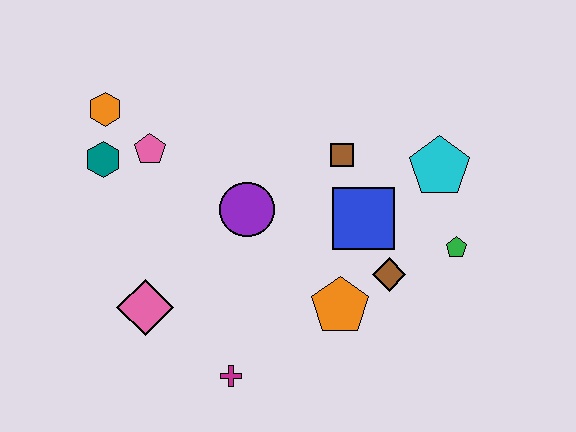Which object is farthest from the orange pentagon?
The orange hexagon is farthest from the orange pentagon.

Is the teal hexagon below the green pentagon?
No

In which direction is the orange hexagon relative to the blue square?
The orange hexagon is to the left of the blue square.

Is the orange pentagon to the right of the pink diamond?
Yes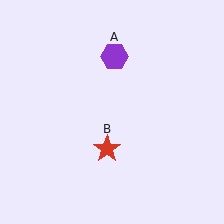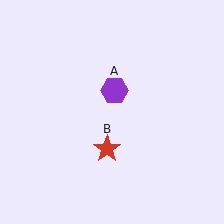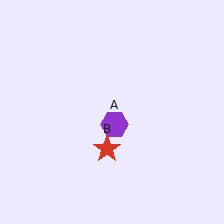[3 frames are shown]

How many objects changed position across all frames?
1 object changed position: purple hexagon (object A).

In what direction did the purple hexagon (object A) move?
The purple hexagon (object A) moved down.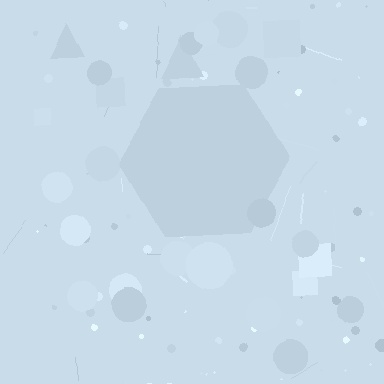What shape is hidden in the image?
A hexagon is hidden in the image.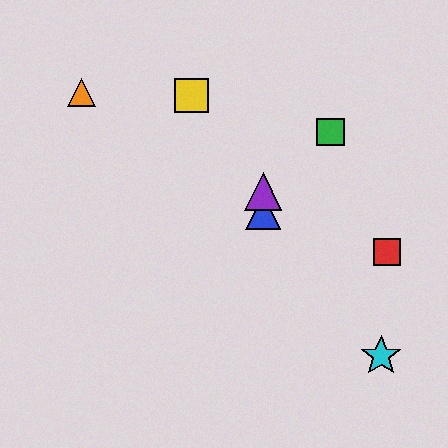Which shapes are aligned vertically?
The blue triangle, the purple triangle are aligned vertically.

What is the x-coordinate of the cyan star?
The cyan star is at x≈381.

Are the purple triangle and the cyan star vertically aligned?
No, the purple triangle is at x≈263 and the cyan star is at x≈381.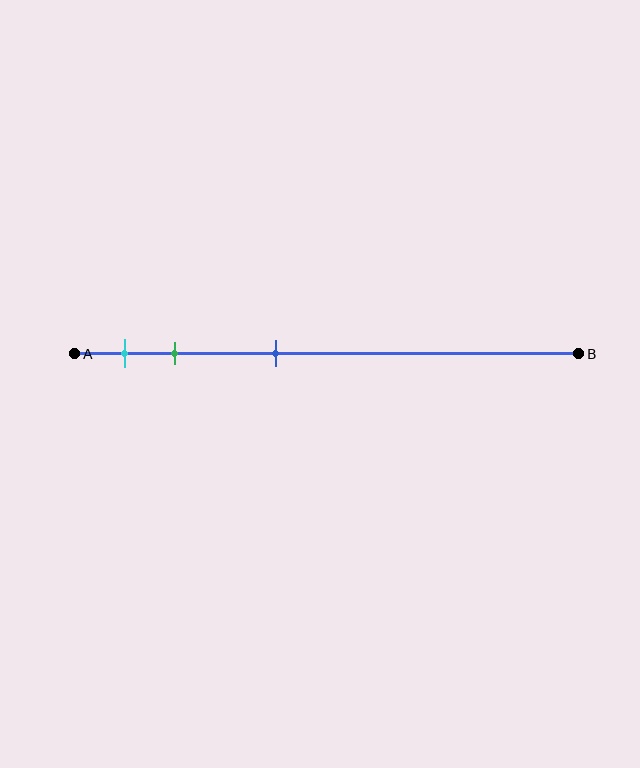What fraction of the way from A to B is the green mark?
The green mark is approximately 20% (0.2) of the way from A to B.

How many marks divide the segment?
There are 3 marks dividing the segment.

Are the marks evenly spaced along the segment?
No, the marks are not evenly spaced.